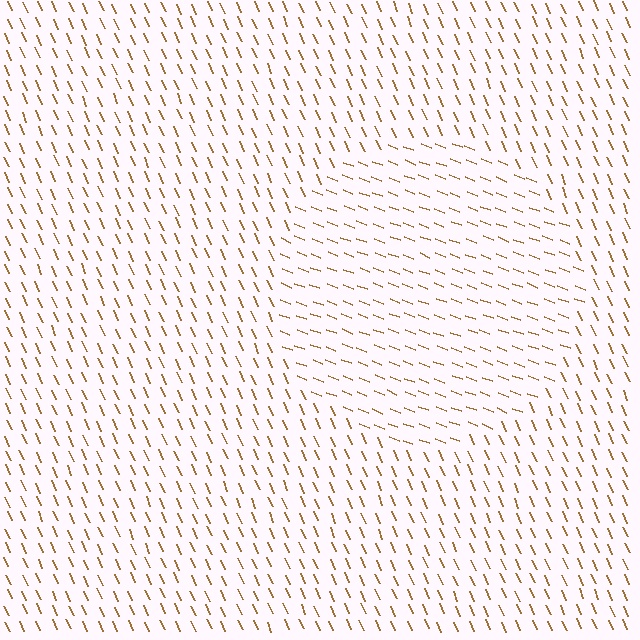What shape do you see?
I see a circle.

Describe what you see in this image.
The image is filled with small brown line segments. A circle region in the image has lines oriented differently from the surrounding lines, creating a visible texture boundary.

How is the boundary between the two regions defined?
The boundary is defined purely by a change in line orientation (approximately 45 degrees difference). All lines are the same color and thickness.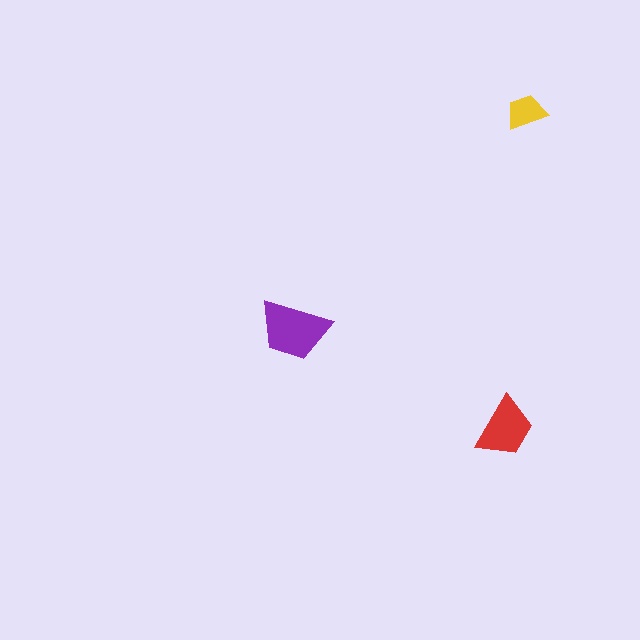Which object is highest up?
The yellow trapezoid is topmost.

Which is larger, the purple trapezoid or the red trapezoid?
The purple one.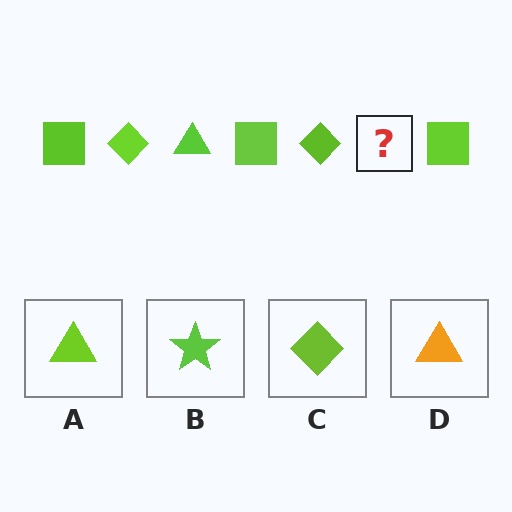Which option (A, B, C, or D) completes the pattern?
A.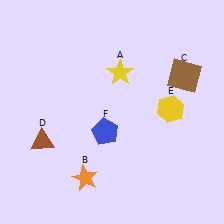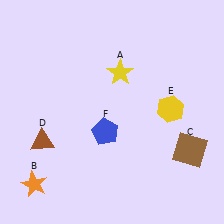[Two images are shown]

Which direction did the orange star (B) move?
The orange star (B) moved left.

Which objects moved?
The objects that moved are: the orange star (B), the brown square (C).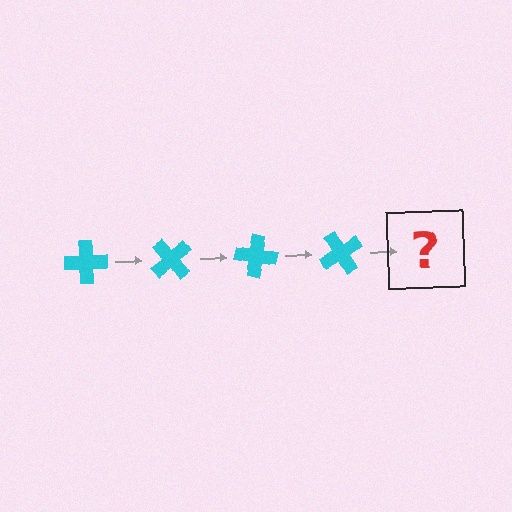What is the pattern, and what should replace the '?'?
The pattern is that the cross rotates 50 degrees each step. The '?' should be a cyan cross rotated 200 degrees.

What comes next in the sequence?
The next element should be a cyan cross rotated 200 degrees.